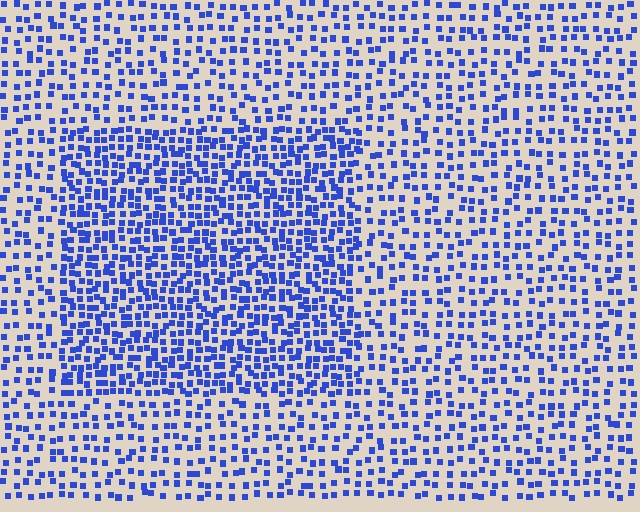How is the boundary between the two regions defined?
The boundary is defined by a change in element density (approximately 1.8x ratio). All elements are the same color, size, and shape.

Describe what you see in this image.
The image contains small blue elements arranged at two different densities. A rectangle-shaped region is visible where the elements are more densely packed than the surrounding area.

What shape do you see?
I see a rectangle.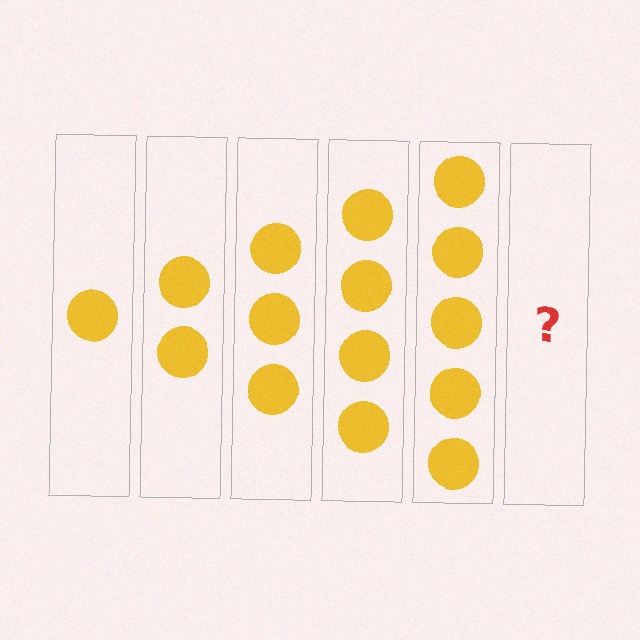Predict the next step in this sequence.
The next step is 6 circles.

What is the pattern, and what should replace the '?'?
The pattern is that each step adds one more circle. The '?' should be 6 circles.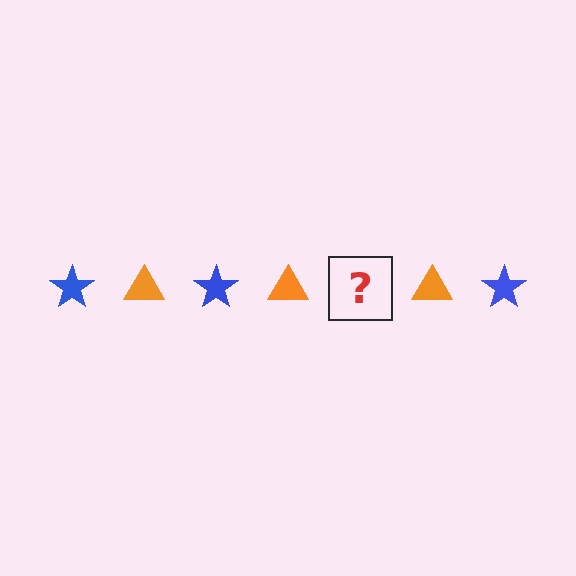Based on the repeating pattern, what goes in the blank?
The blank should be a blue star.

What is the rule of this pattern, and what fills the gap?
The rule is that the pattern alternates between blue star and orange triangle. The gap should be filled with a blue star.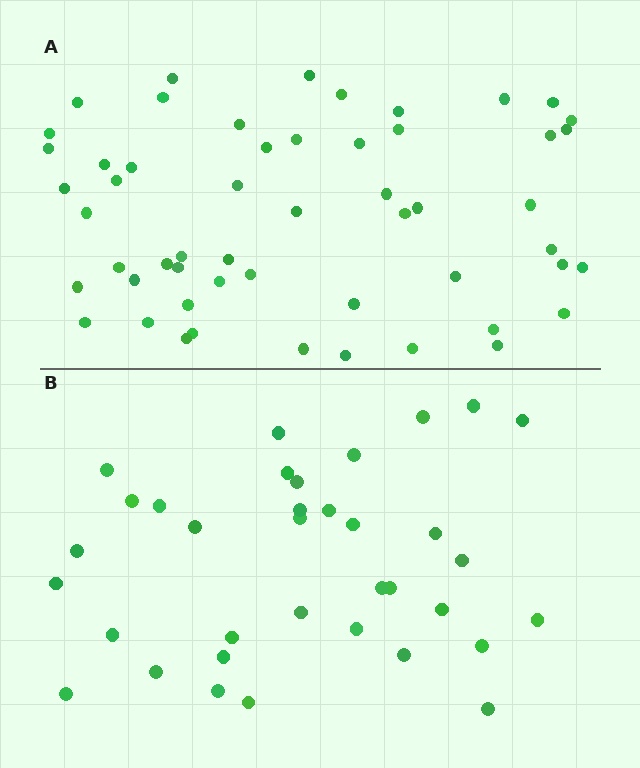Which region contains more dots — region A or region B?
Region A (the top region) has more dots.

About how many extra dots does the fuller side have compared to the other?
Region A has approximately 20 more dots than region B.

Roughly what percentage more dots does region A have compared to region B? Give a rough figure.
About 55% more.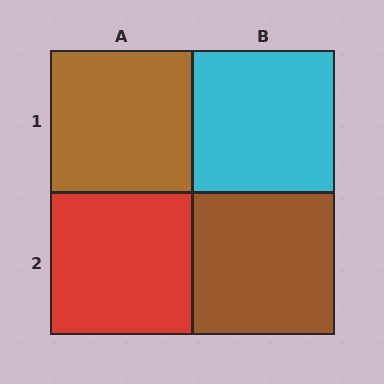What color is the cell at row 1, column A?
Brown.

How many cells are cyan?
1 cell is cyan.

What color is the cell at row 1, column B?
Cyan.